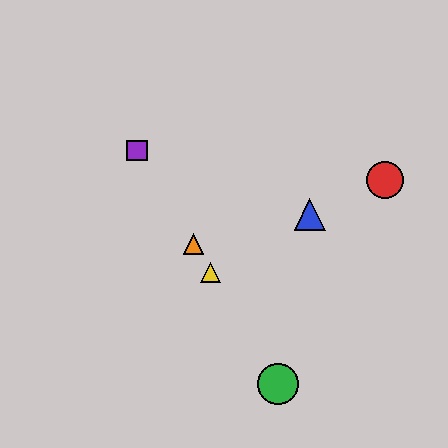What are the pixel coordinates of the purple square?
The purple square is at (137, 150).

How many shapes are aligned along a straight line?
4 shapes (the green circle, the yellow triangle, the purple square, the orange triangle) are aligned along a straight line.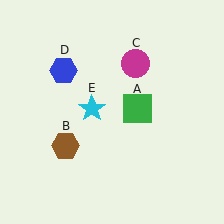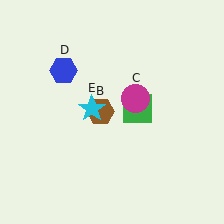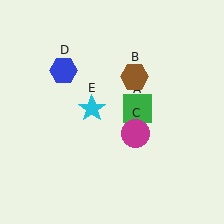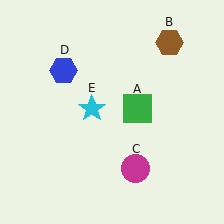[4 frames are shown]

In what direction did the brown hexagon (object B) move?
The brown hexagon (object B) moved up and to the right.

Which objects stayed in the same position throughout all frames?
Green square (object A) and blue hexagon (object D) and cyan star (object E) remained stationary.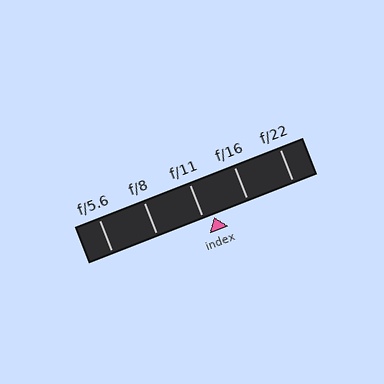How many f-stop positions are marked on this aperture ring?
There are 5 f-stop positions marked.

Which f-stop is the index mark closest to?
The index mark is closest to f/11.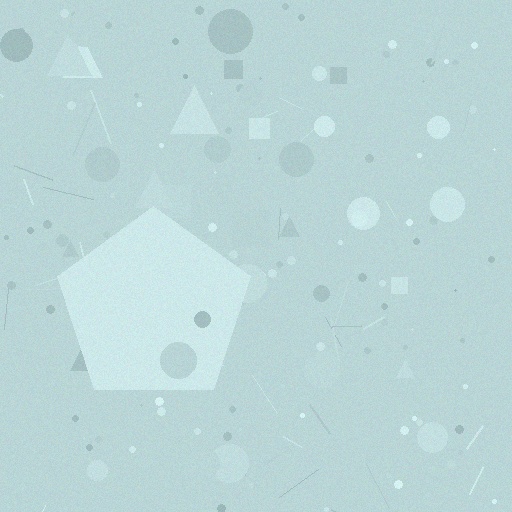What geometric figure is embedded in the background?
A pentagon is embedded in the background.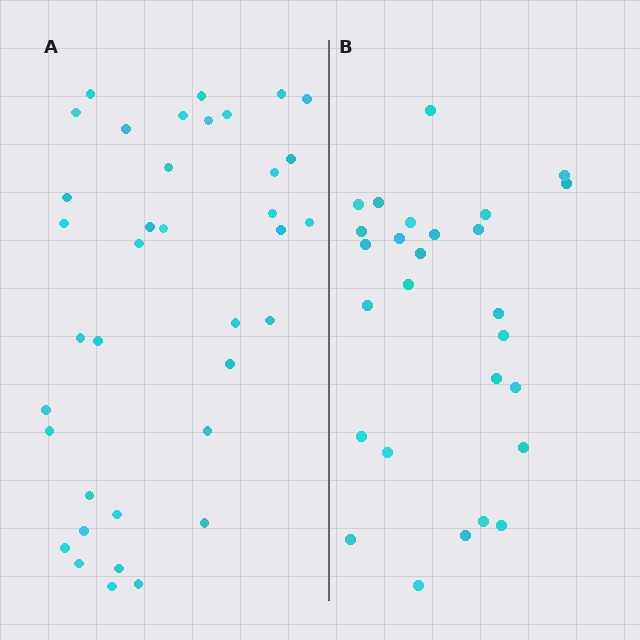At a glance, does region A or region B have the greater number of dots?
Region A (the left region) has more dots.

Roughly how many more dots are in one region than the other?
Region A has roughly 10 or so more dots than region B.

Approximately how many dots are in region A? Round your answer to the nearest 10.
About 40 dots. (The exact count is 37, which rounds to 40.)